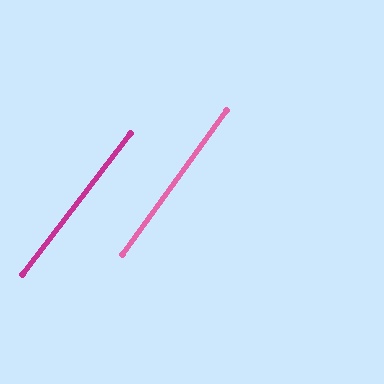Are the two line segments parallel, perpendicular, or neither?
Parallel — their directions differ by only 1.7°.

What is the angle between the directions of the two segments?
Approximately 2 degrees.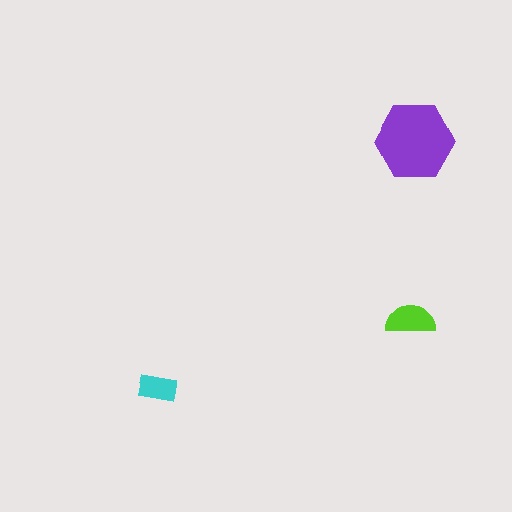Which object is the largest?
The purple hexagon.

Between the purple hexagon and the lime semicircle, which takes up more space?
The purple hexagon.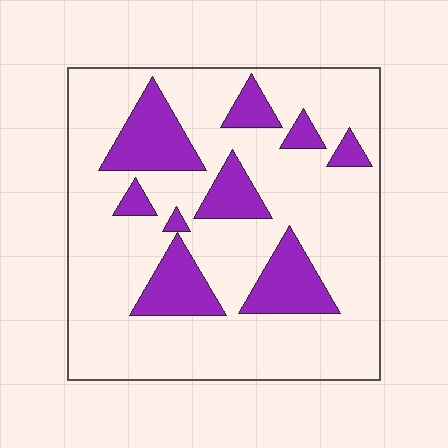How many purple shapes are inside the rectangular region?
9.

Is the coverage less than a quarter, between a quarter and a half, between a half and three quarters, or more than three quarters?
Less than a quarter.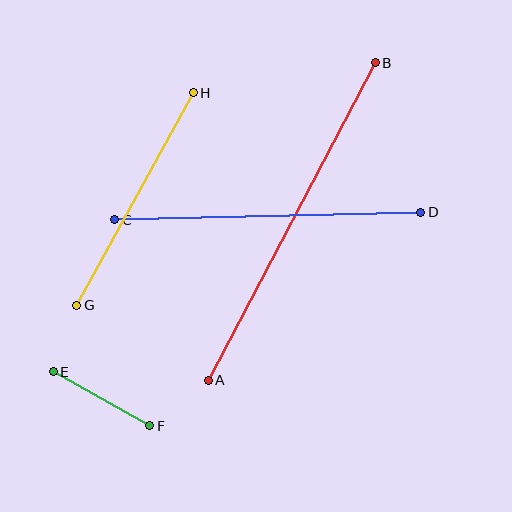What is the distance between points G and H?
The distance is approximately 242 pixels.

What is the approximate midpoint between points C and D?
The midpoint is at approximately (268, 216) pixels.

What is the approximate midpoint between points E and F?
The midpoint is at approximately (102, 399) pixels.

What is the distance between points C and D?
The distance is approximately 306 pixels.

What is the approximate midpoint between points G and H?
The midpoint is at approximately (135, 199) pixels.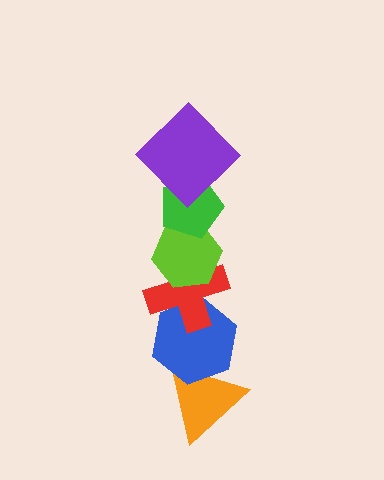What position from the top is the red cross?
The red cross is 4th from the top.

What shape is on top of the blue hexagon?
The red cross is on top of the blue hexagon.